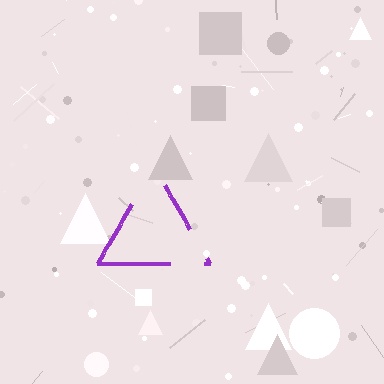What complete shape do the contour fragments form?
The contour fragments form a triangle.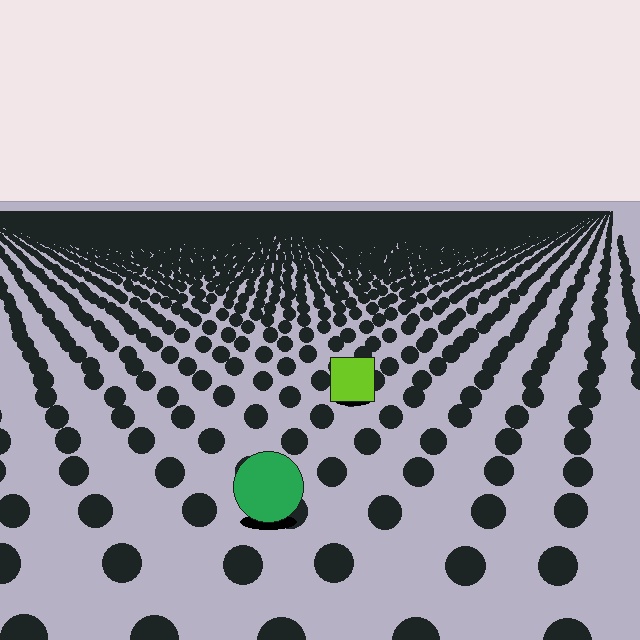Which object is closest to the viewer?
The green circle is closest. The texture marks near it are larger and more spread out.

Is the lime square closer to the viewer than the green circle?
No. The green circle is closer — you can tell from the texture gradient: the ground texture is coarser near it.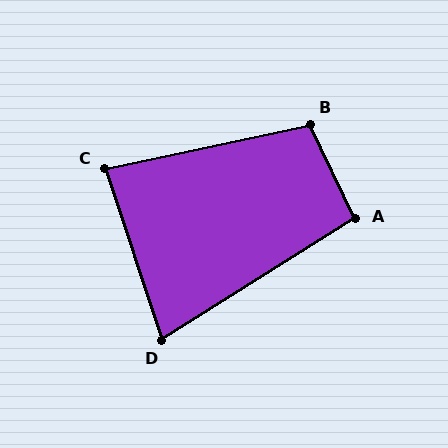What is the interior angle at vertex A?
Approximately 96 degrees (obtuse).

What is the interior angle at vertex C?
Approximately 84 degrees (acute).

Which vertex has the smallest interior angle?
D, at approximately 76 degrees.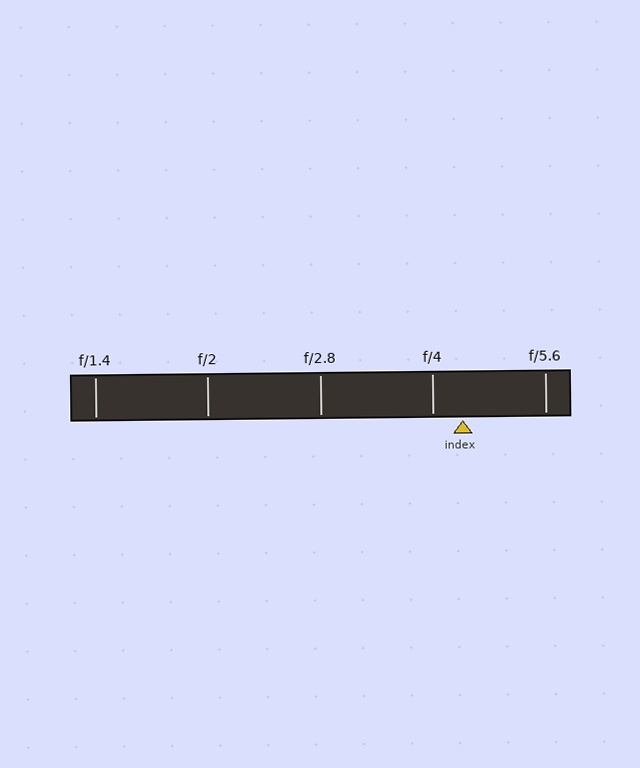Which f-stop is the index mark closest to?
The index mark is closest to f/4.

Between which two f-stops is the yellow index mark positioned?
The index mark is between f/4 and f/5.6.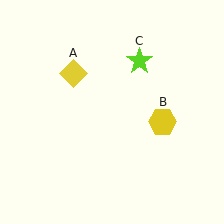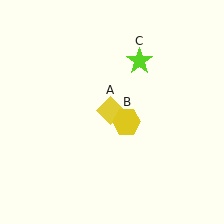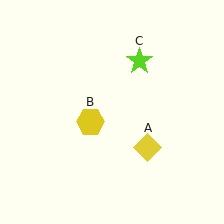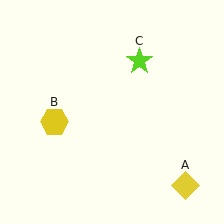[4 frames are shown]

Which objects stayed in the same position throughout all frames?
Lime star (object C) remained stationary.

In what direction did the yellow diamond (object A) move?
The yellow diamond (object A) moved down and to the right.